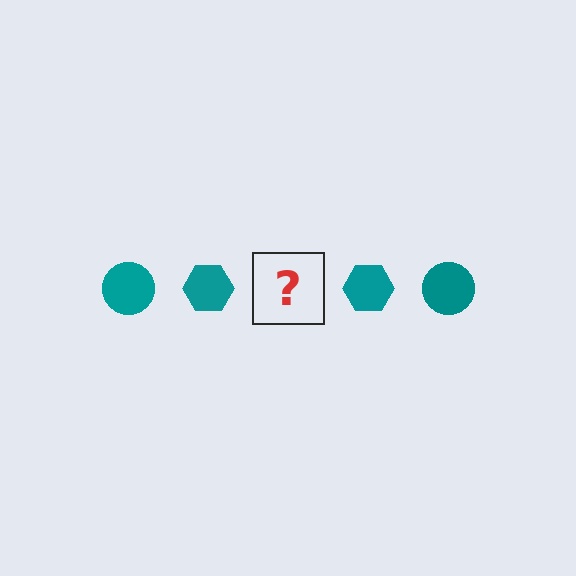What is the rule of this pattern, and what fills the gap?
The rule is that the pattern cycles through circle, hexagon shapes in teal. The gap should be filled with a teal circle.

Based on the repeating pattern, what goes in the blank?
The blank should be a teal circle.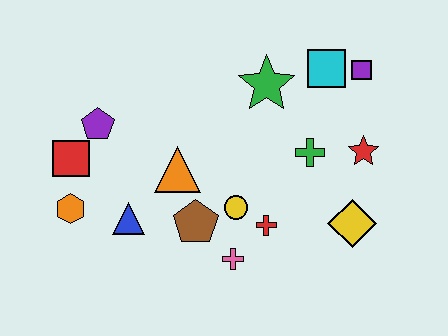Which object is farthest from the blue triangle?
The purple square is farthest from the blue triangle.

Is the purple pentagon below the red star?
No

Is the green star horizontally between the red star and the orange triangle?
Yes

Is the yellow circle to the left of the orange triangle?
No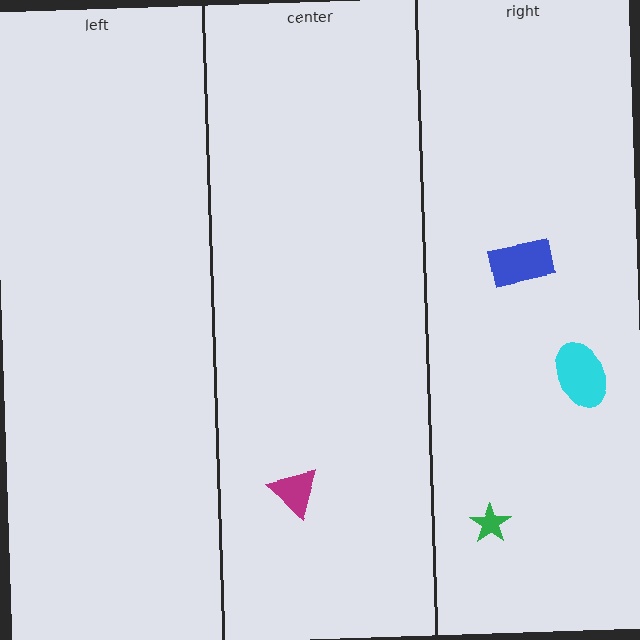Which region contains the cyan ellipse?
The right region.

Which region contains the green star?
The right region.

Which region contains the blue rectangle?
The right region.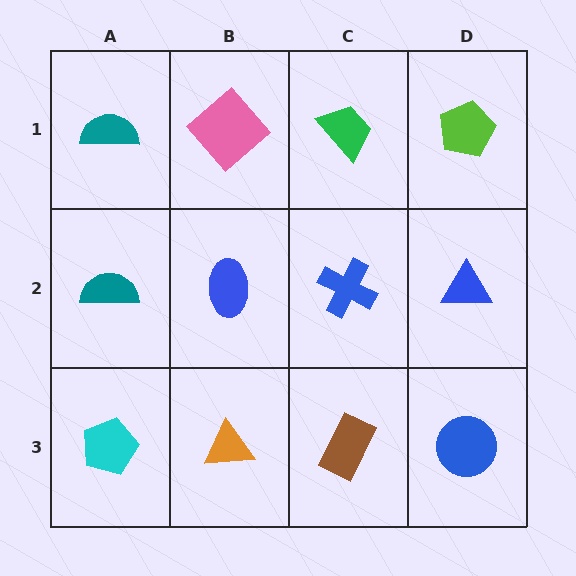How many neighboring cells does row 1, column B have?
3.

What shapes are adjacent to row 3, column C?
A blue cross (row 2, column C), an orange triangle (row 3, column B), a blue circle (row 3, column D).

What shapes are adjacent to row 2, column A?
A teal semicircle (row 1, column A), a cyan pentagon (row 3, column A), a blue ellipse (row 2, column B).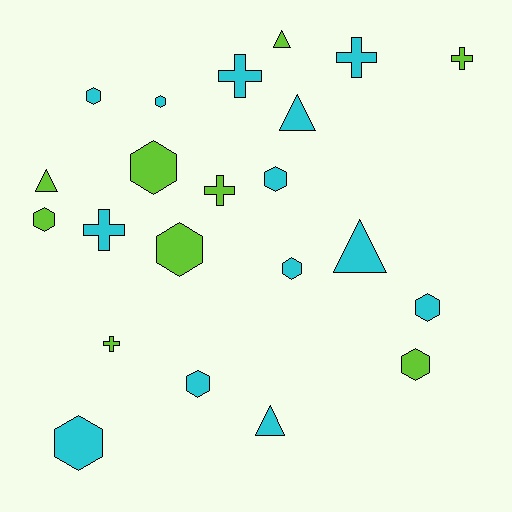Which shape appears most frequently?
Hexagon, with 11 objects.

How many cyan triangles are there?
There are 3 cyan triangles.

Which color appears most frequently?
Cyan, with 13 objects.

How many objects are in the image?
There are 22 objects.